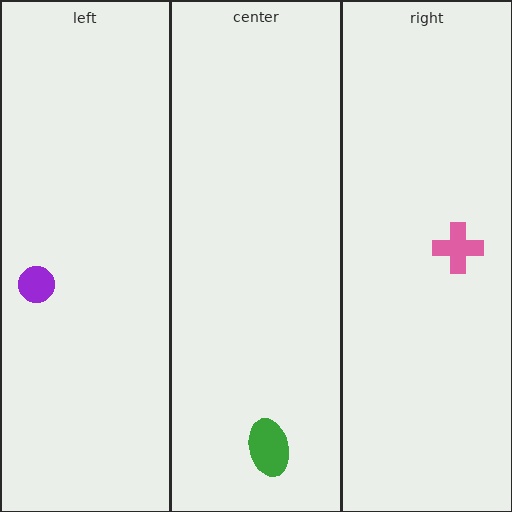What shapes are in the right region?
The pink cross.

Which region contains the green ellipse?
The center region.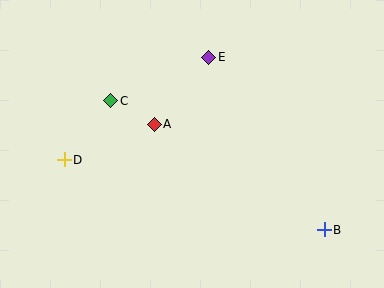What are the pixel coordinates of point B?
Point B is at (324, 230).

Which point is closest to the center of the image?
Point A at (154, 124) is closest to the center.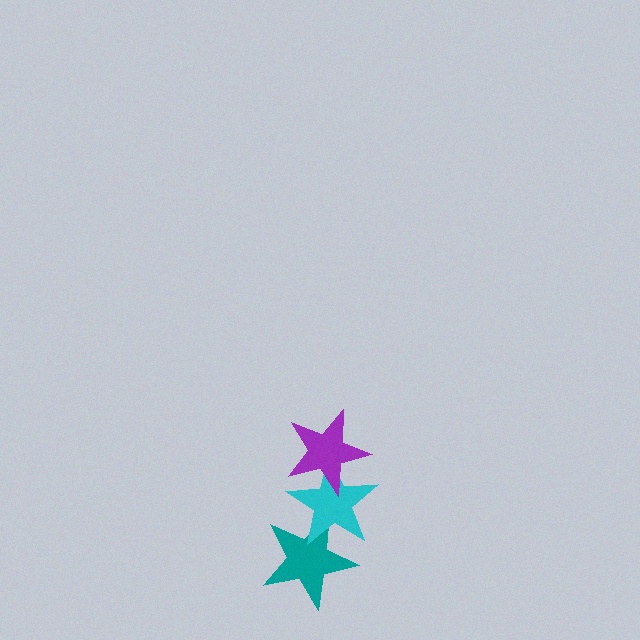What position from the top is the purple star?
The purple star is 1st from the top.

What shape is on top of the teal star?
The cyan star is on top of the teal star.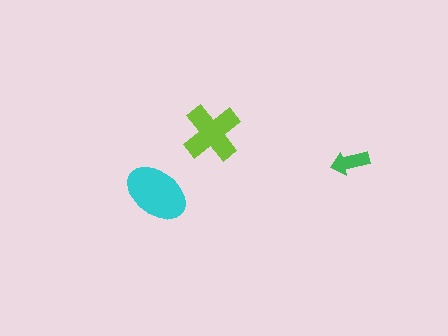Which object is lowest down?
The cyan ellipse is bottommost.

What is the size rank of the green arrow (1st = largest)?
3rd.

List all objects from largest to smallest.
The cyan ellipse, the lime cross, the green arrow.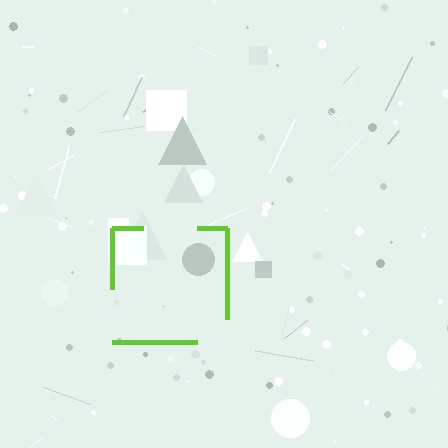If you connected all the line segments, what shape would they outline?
They would outline a square.